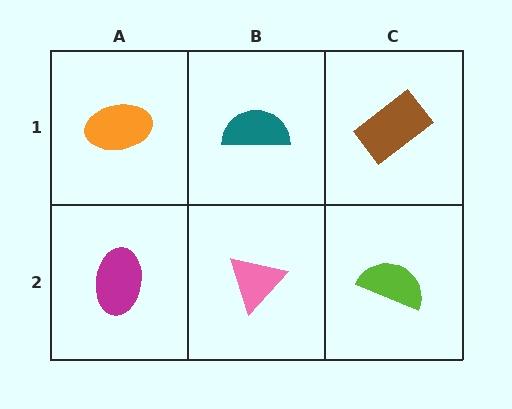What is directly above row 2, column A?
An orange ellipse.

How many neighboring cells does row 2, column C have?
2.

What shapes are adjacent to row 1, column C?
A lime semicircle (row 2, column C), a teal semicircle (row 1, column B).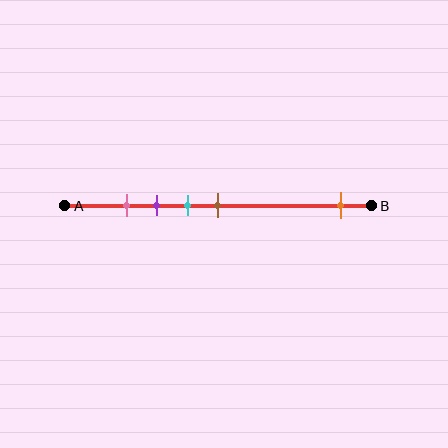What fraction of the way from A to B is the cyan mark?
The cyan mark is approximately 40% (0.4) of the way from A to B.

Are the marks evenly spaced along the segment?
No, the marks are not evenly spaced.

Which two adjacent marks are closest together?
The pink and purple marks are the closest adjacent pair.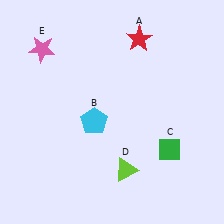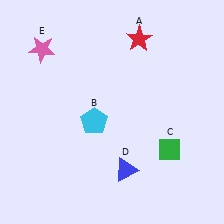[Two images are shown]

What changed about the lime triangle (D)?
In Image 1, D is lime. In Image 2, it changed to blue.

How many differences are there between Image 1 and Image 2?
There is 1 difference between the two images.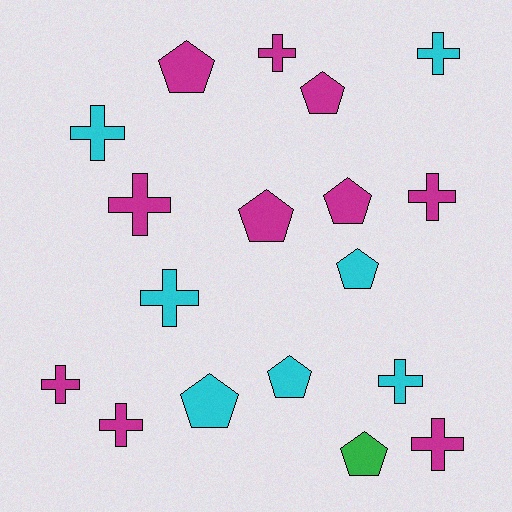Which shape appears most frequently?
Cross, with 10 objects.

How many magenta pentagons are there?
There are 4 magenta pentagons.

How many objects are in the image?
There are 18 objects.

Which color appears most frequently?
Magenta, with 10 objects.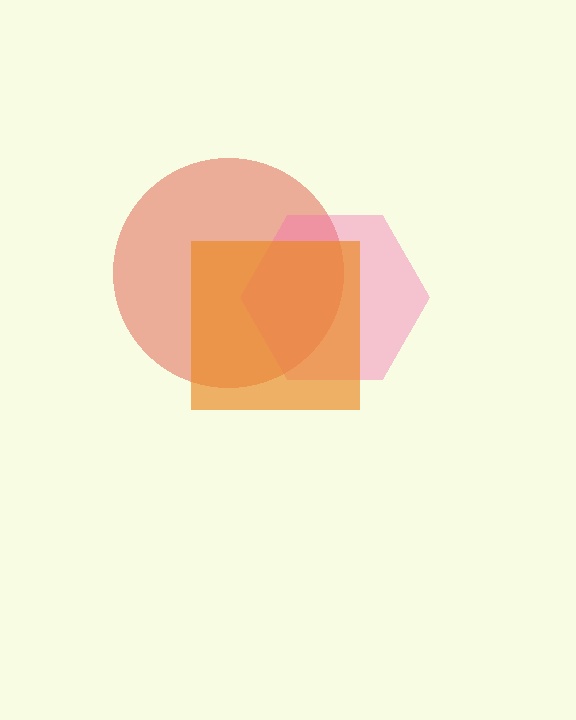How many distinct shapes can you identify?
There are 3 distinct shapes: a red circle, a pink hexagon, an orange square.